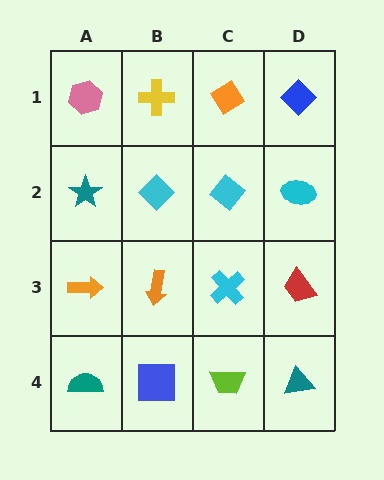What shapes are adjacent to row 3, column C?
A cyan diamond (row 2, column C), a lime trapezoid (row 4, column C), an orange arrow (row 3, column B), a red trapezoid (row 3, column D).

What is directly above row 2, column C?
An orange diamond.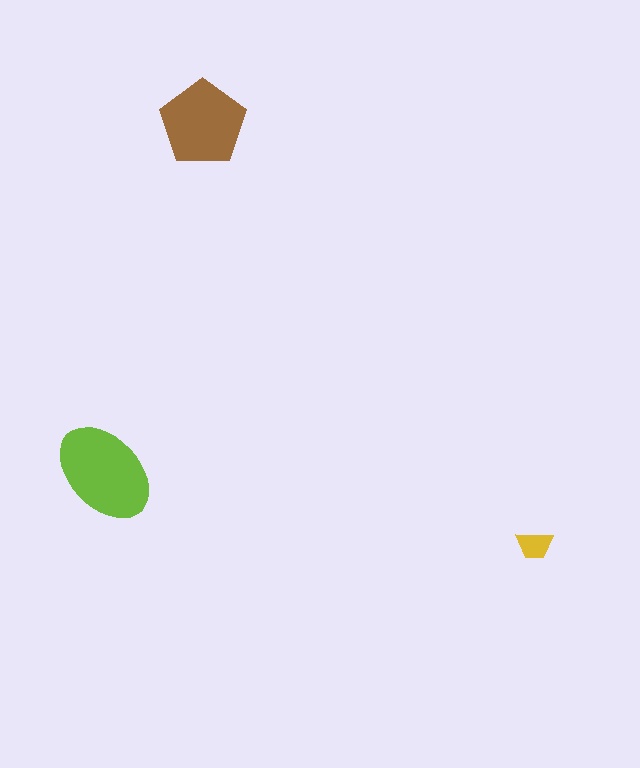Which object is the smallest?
The yellow trapezoid.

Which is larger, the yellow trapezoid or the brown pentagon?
The brown pentagon.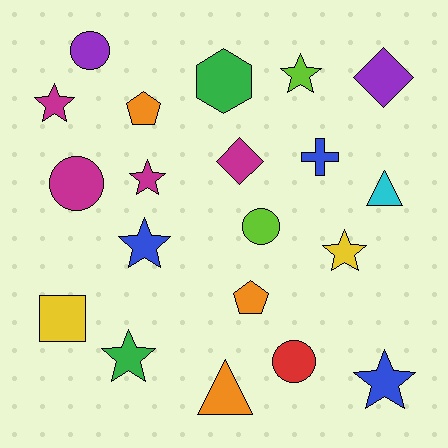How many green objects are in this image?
There are 2 green objects.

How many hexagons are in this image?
There is 1 hexagon.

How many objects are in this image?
There are 20 objects.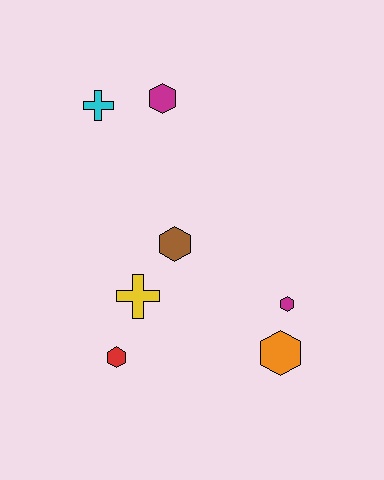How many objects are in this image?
There are 7 objects.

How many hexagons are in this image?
There are 5 hexagons.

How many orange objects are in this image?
There is 1 orange object.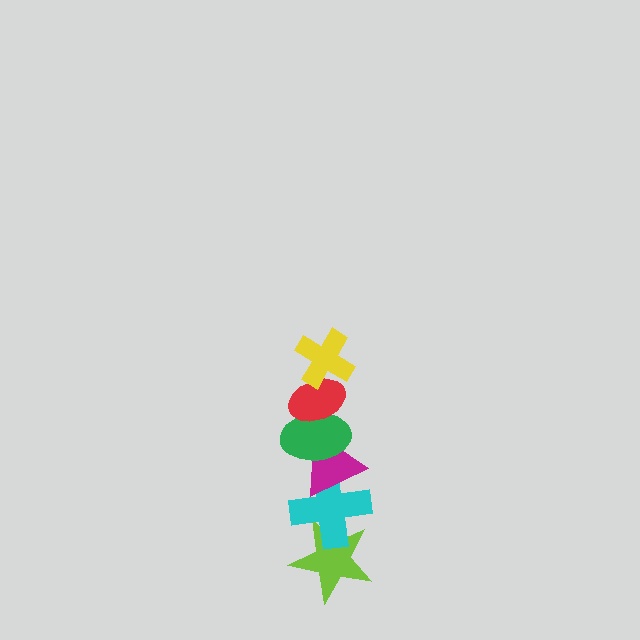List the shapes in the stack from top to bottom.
From top to bottom: the yellow cross, the red ellipse, the green ellipse, the magenta triangle, the cyan cross, the lime star.